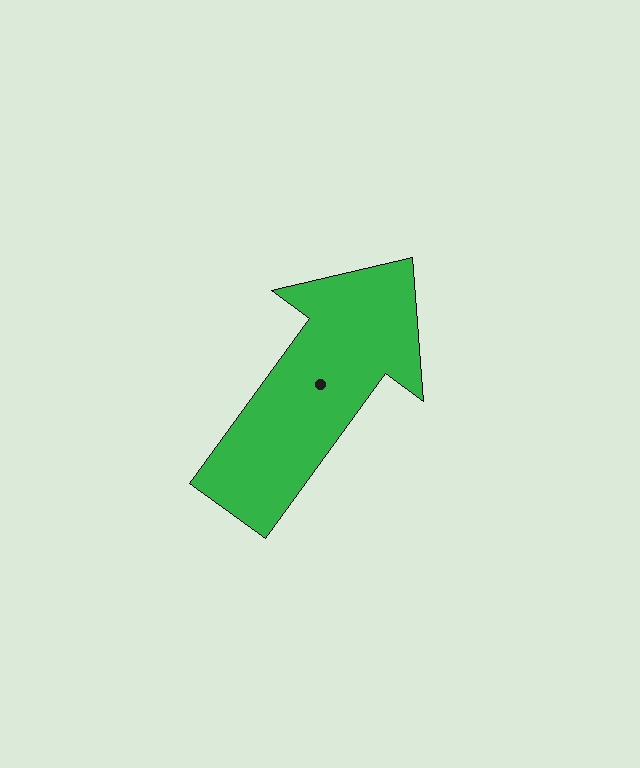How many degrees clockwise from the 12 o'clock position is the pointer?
Approximately 36 degrees.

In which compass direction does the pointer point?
Northeast.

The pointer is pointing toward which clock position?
Roughly 1 o'clock.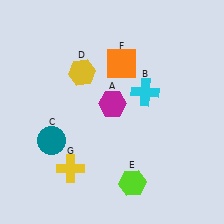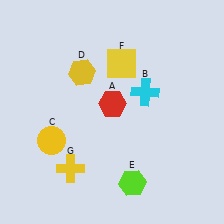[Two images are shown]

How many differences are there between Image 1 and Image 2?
There are 3 differences between the two images.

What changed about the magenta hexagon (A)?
In Image 1, A is magenta. In Image 2, it changed to red.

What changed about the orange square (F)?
In Image 1, F is orange. In Image 2, it changed to yellow.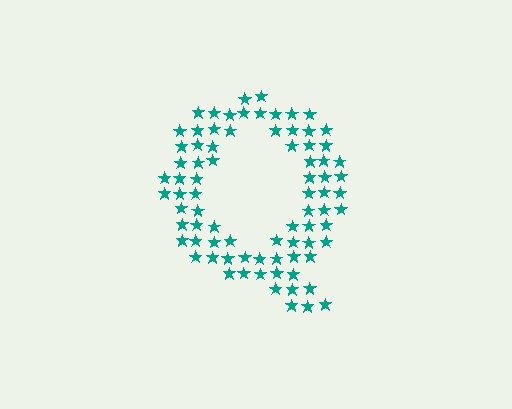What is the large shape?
The large shape is the letter Q.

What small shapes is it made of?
It is made of small stars.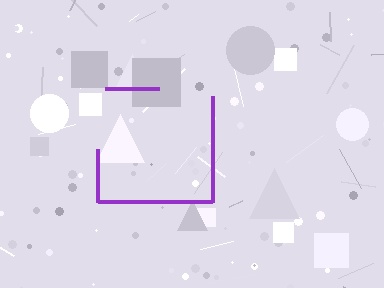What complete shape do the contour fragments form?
The contour fragments form a square.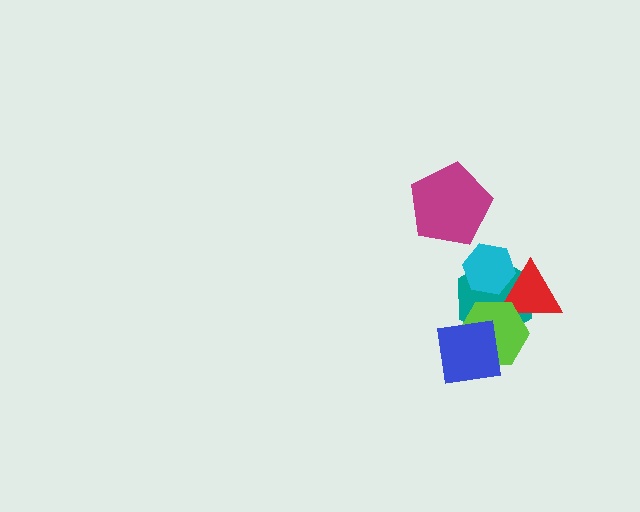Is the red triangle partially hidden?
Yes, it is partially covered by another shape.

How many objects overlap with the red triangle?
3 objects overlap with the red triangle.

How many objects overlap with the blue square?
2 objects overlap with the blue square.